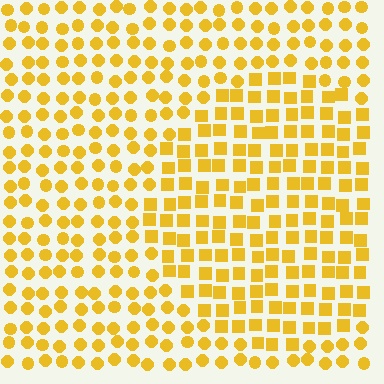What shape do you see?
I see a circle.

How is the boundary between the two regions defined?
The boundary is defined by a change in element shape: squares inside vs. circles outside. All elements share the same color and spacing.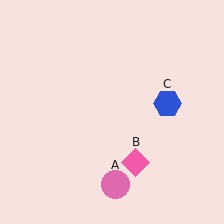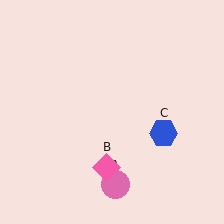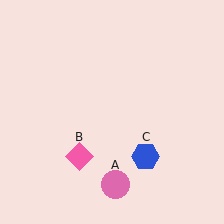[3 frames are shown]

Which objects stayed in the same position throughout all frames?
Pink circle (object A) remained stationary.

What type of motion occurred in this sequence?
The pink diamond (object B), blue hexagon (object C) rotated clockwise around the center of the scene.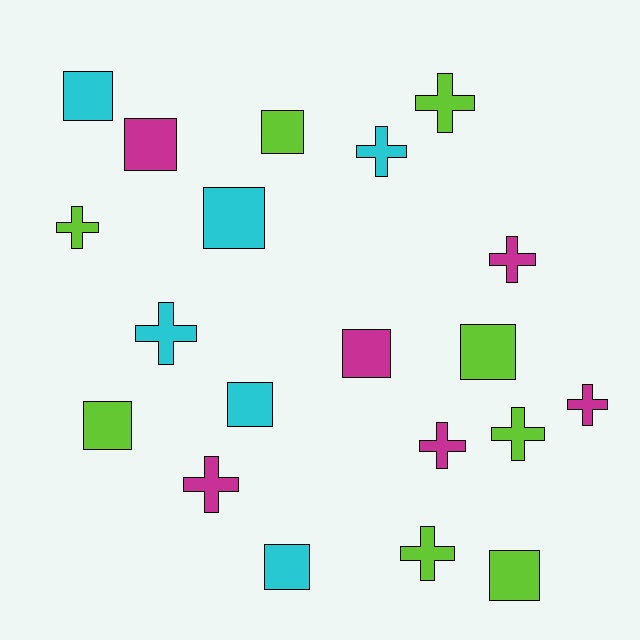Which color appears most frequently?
Lime, with 8 objects.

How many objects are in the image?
There are 20 objects.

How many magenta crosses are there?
There are 4 magenta crosses.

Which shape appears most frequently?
Cross, with 10 objects.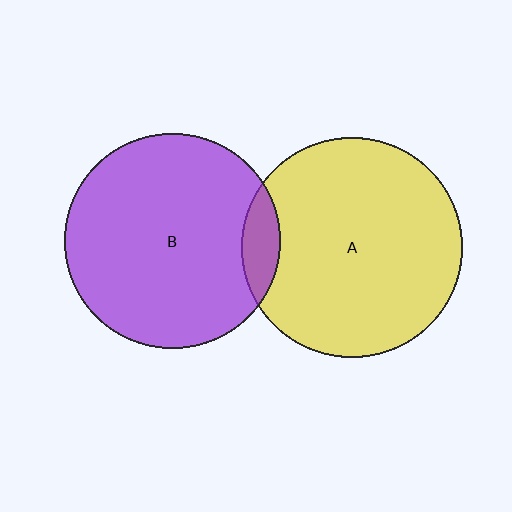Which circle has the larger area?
Circle A (yellow).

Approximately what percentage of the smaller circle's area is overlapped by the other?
Approximately 10%.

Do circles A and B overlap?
Yes.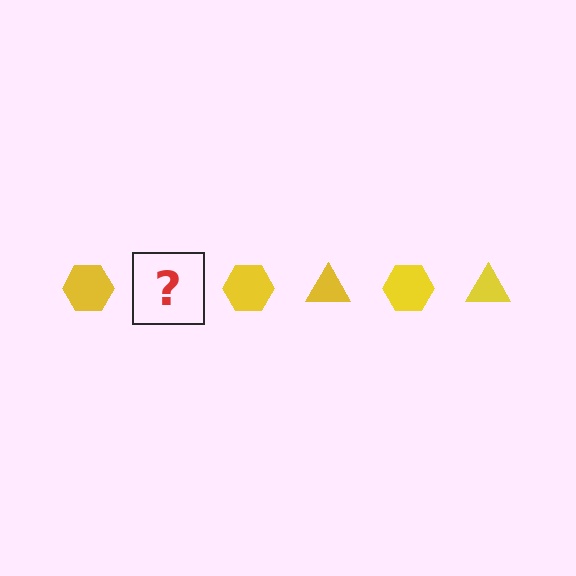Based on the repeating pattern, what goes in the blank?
The blank should be a yellow triangle.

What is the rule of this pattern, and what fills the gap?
The rule is that the pattern cycles through hexagon, triangle shapes in yellow. The gap should be filled with a yellow triangle.